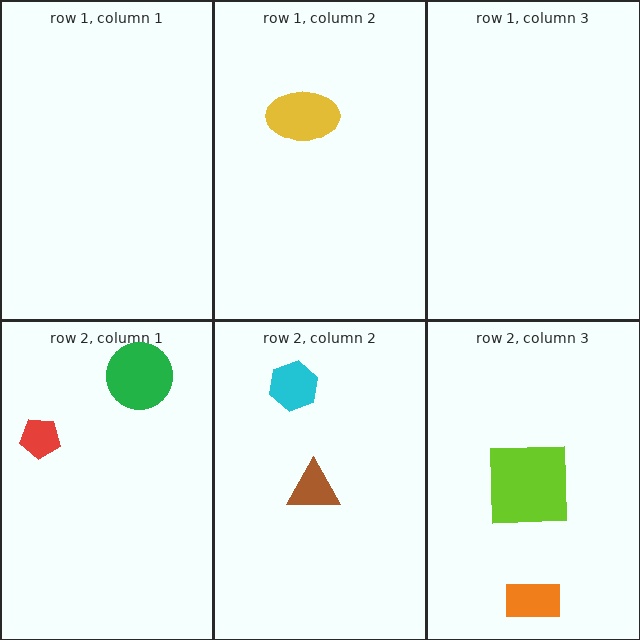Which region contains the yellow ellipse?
The row 1, column 2 region.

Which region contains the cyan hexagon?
The row 2, column 2 region.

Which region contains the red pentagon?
The row 2, column 1 region.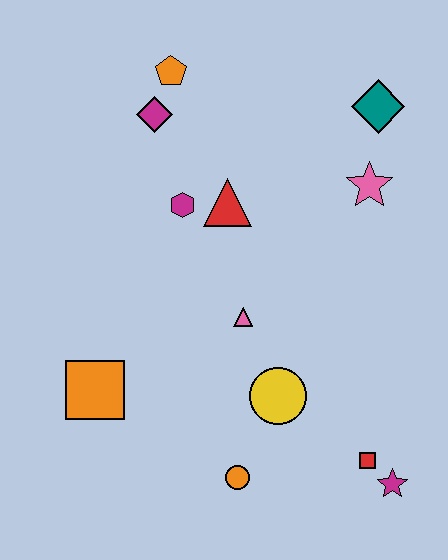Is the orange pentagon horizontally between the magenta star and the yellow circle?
No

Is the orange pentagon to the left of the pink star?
Yes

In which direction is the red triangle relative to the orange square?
The red triangle is above the orange square.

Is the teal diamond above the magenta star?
Yes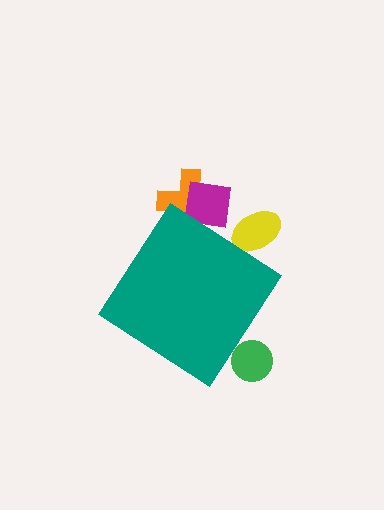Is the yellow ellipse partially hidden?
Yes, the yellow ellipse is partially hidden behind the teal diamond.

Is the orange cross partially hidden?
Yes, the orange cross is partially hidden behind the teal diamond.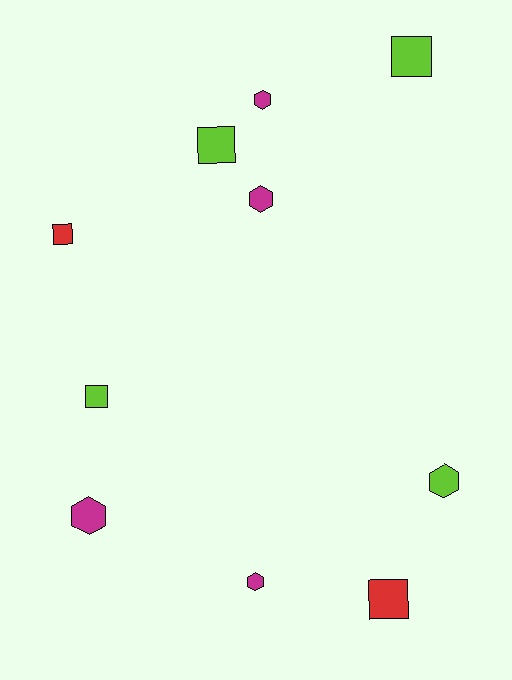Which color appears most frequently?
Magenta, with 4 objects.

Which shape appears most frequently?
Square, with 5 objects.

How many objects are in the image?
There are 10 objects.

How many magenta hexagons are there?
There are 4 magenta hexagons.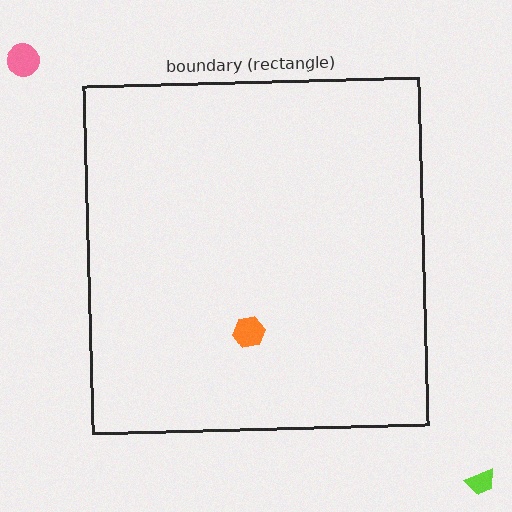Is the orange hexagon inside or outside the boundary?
Inside.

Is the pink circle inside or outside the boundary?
Outside.